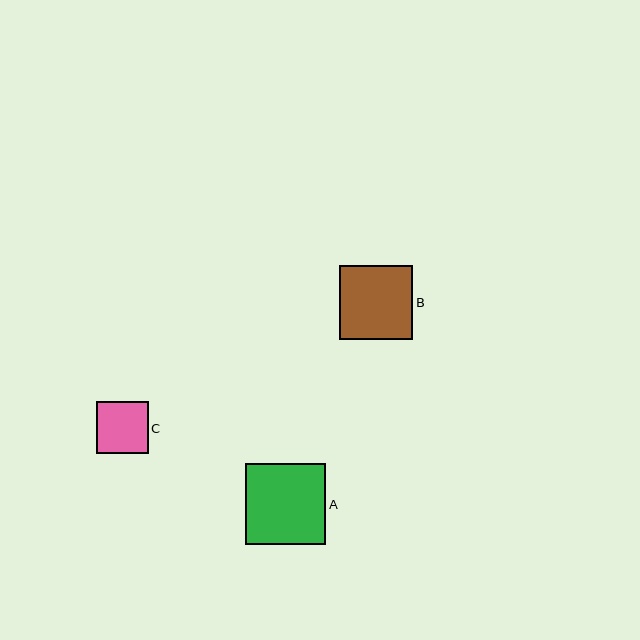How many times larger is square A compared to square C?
Square A is approximately 1.6 times the size of square C.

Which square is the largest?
Square A is the largest with a size of approximately 81 pixels.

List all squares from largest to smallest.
From largest to smallest: A, B, C.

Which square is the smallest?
Square C is the smallest with a size of approximately 52 pixels.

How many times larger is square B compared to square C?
Square B is approximately 1.4 times the size of square C.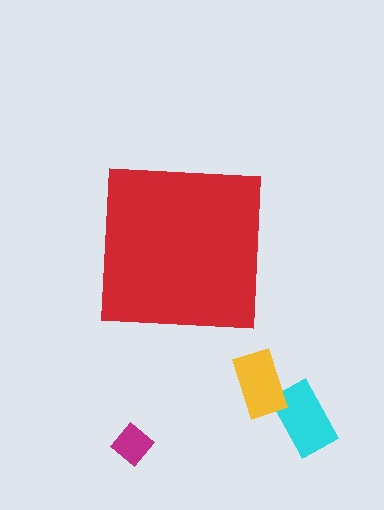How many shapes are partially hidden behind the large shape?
0 shapes are partially hidden.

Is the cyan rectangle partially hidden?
No, the cyan rectangle is fully visible.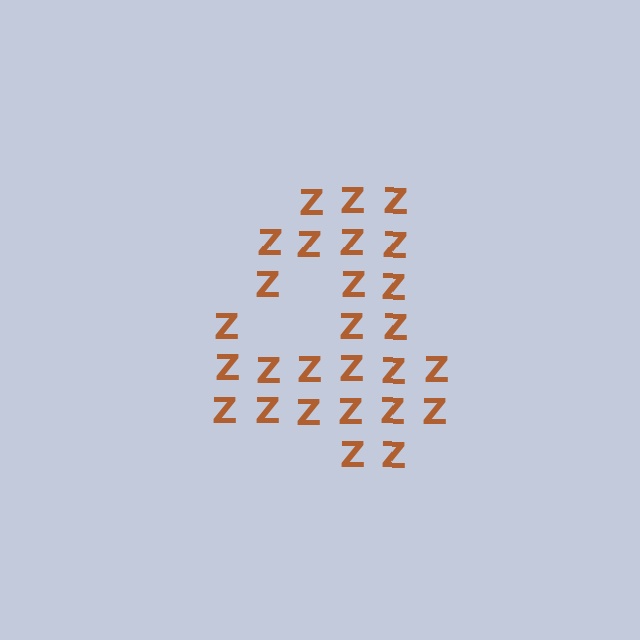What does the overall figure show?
The overall figure shows the digit 4.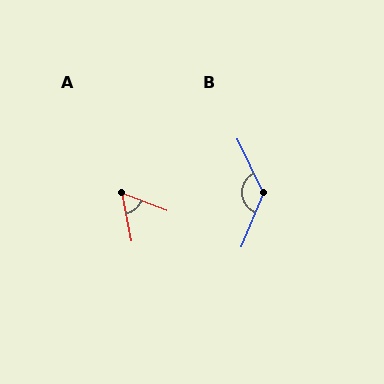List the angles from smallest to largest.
A (58°), B (132°).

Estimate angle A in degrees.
Approximately 58 degrees.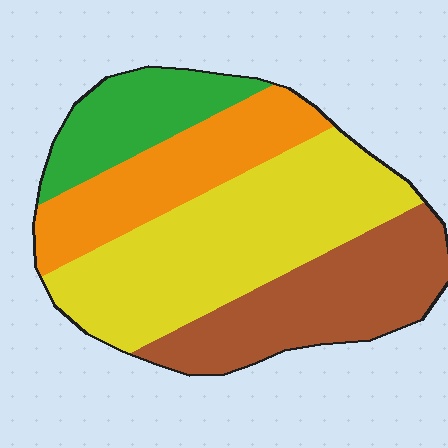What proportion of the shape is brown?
Brown takes up between a sixth and a third of the shape.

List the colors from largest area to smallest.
From largest to smallest: yellow, brown, orange, green.